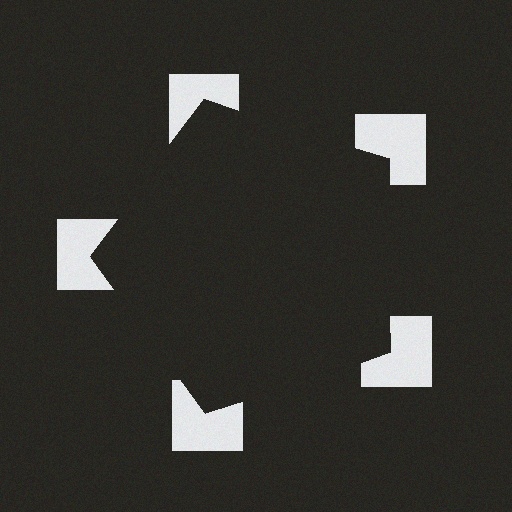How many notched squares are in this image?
There are 5 — one at each vertex of the illusory pentagon.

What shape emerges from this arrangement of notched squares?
An illusory pentagon — its edges are inferred from the aligned wedge cuts in the notched squares, not physically drawn.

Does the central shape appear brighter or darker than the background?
It typically appears slightly darker than the background, even though no actual brightness change is drawn.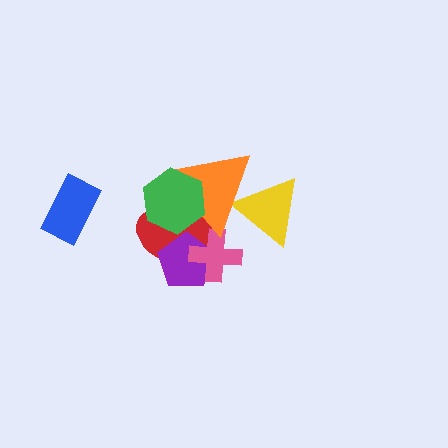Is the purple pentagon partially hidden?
Yes, it is partially covered by another shape.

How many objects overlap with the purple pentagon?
2 objects overlap with the purple pentagon.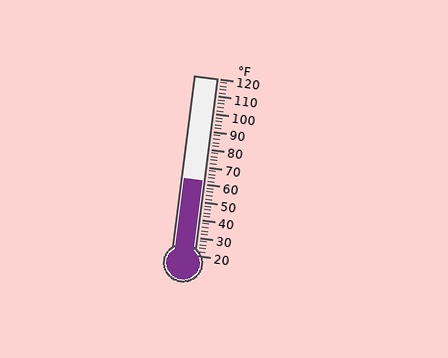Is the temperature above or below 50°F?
The temperature is above 50°F.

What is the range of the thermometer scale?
The thermometer scale ranges from 20°F to 120°F.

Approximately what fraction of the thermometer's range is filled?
The thermometer is filled to approximately 40% of its range.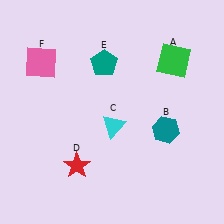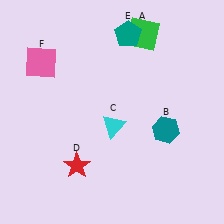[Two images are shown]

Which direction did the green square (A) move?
The green square (A) moved left.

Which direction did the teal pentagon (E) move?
The teal pentagon (E) moved up.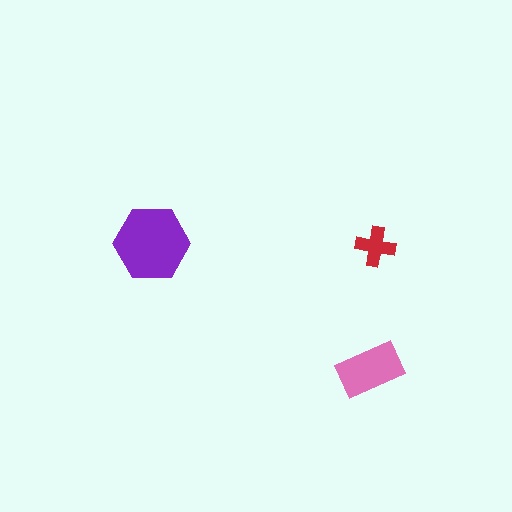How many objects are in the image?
There are 3 objects in the image.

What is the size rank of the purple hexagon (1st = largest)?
1st.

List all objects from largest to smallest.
The purple hexagon, the pink rectangle, the red cross.